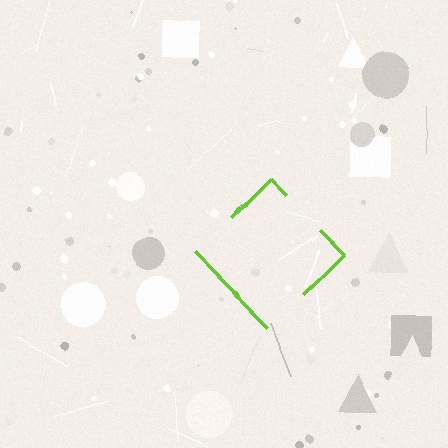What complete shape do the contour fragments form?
The contour fragments form a diamond.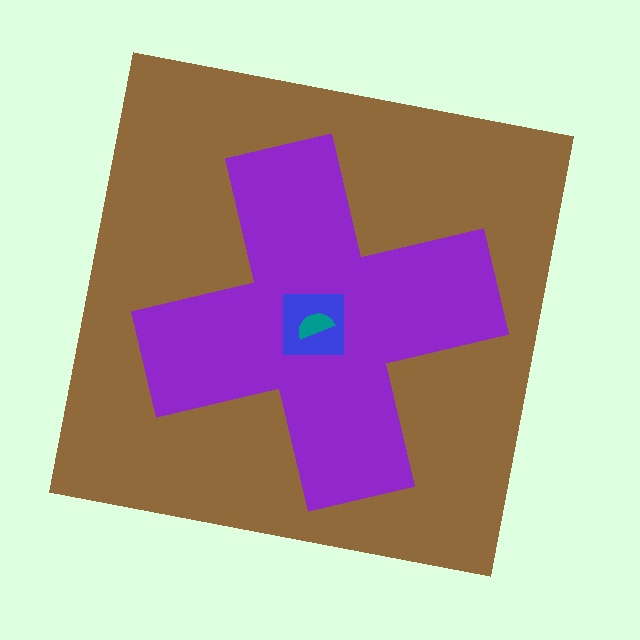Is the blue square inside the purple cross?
Yes.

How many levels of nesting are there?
4.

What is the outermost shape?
The brown square.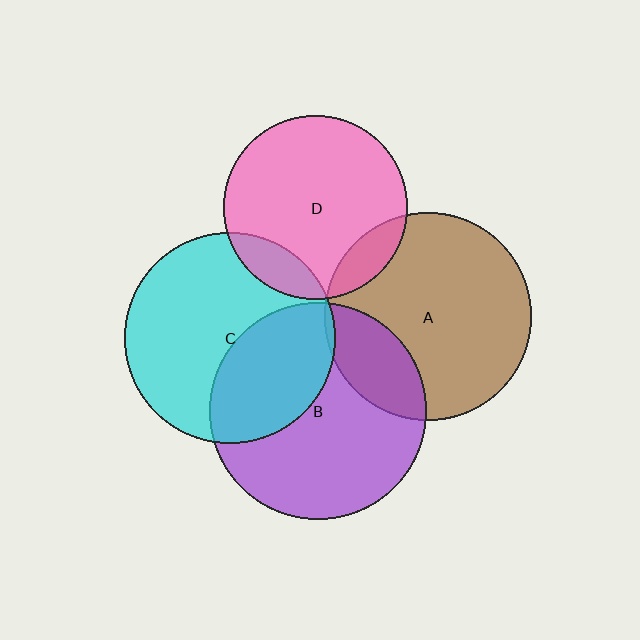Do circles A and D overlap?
Yes.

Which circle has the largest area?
Circle B (purple).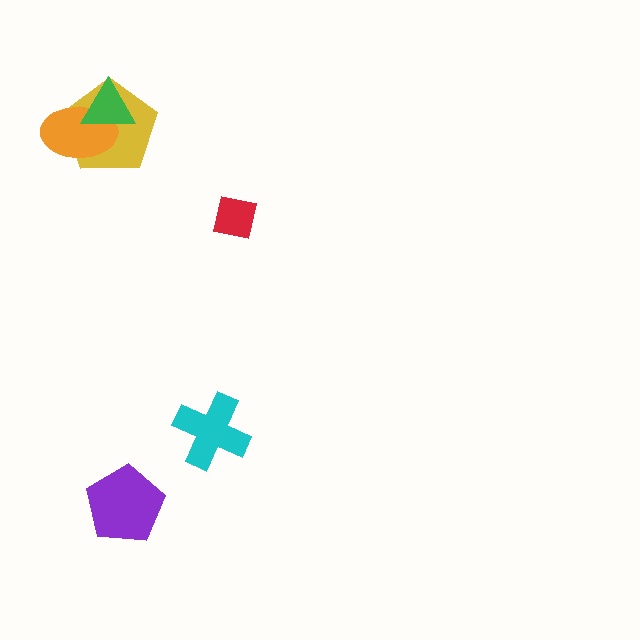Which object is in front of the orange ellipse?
The green triangle is in front of the orange ellipse.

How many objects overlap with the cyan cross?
0 objects overlap with the cyan cross.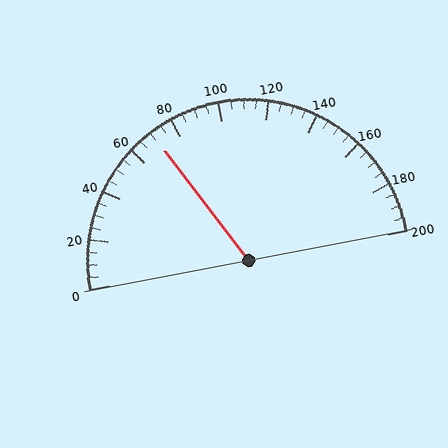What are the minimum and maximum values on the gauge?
The gauge ranges from 0 to 200.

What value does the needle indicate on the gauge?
The needle indicates approximately 70.